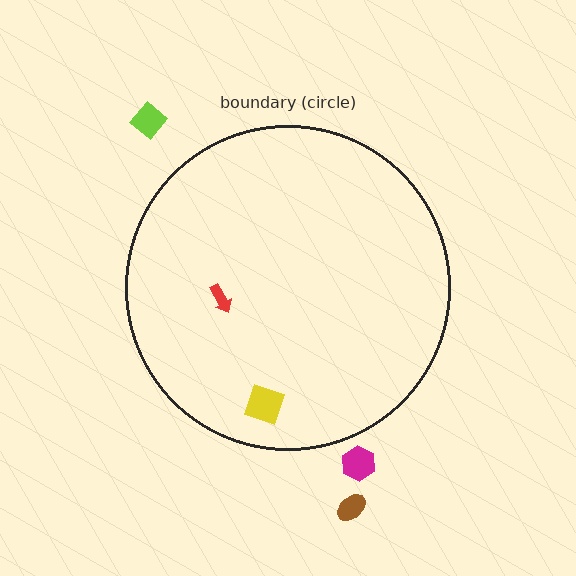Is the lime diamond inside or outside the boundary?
Outside.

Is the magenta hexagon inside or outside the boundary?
Outside.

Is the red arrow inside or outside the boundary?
Inside.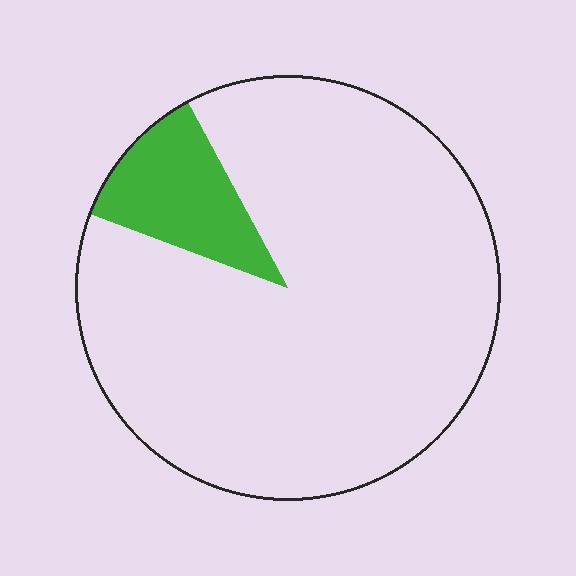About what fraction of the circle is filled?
About one eighth (1/8).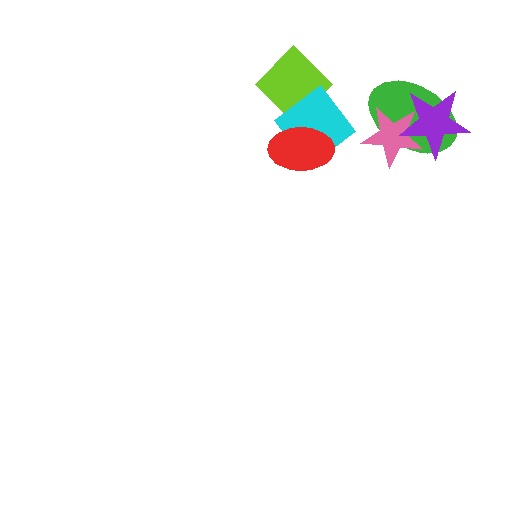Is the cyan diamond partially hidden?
Yes, it is partially covered by another shape.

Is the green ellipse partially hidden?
Yes, it is partially covered by another shape.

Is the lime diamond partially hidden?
Yes, it is partially covered by another shape.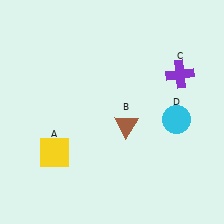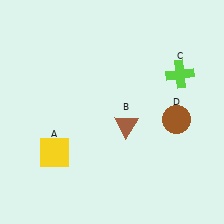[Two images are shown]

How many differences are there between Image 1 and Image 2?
There are 2 differences between the two images.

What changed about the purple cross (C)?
In Image 1, C is purple. In Image 2, it changed to lime.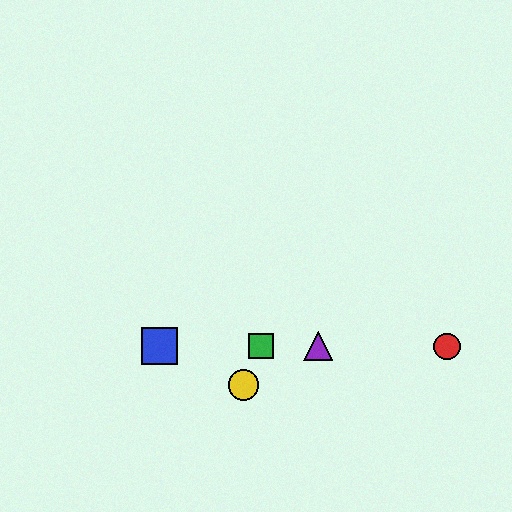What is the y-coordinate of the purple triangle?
The purple triangle is at y≈346.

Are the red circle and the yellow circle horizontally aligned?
No, the red circle is at y≈346 and the yellow circle is at y≈385.